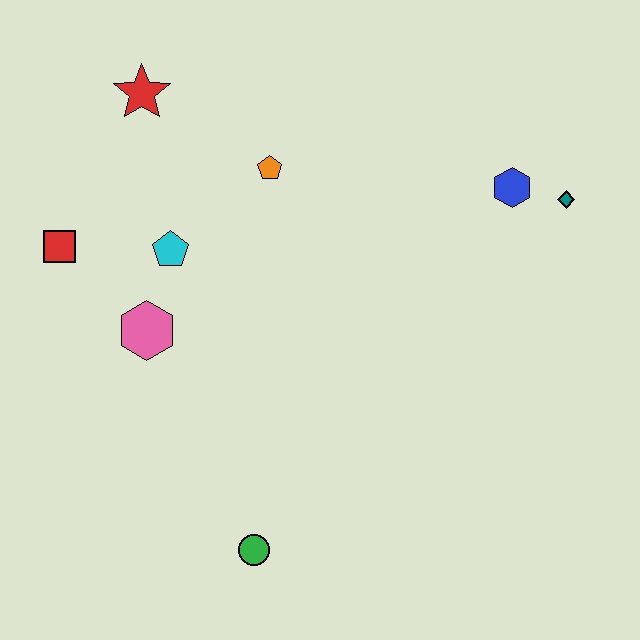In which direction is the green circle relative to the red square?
The green circle is below the red square.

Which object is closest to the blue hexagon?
The teal diamond is closest to the blue hexagon.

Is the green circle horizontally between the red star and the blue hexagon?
Yes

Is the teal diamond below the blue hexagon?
Yes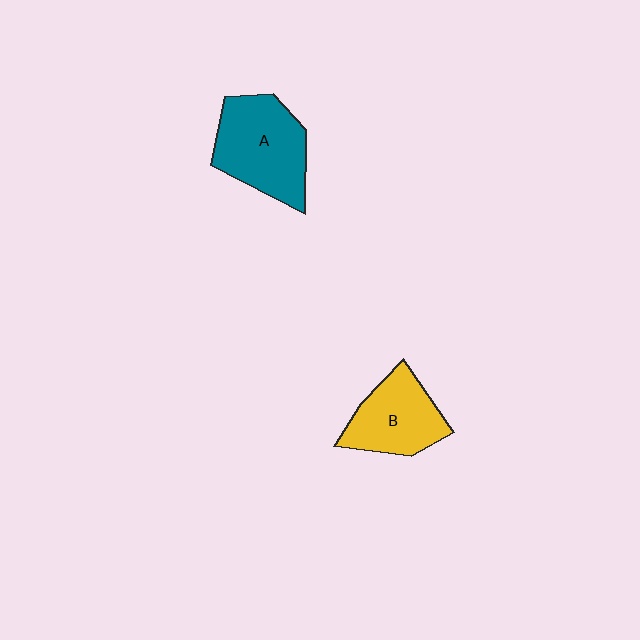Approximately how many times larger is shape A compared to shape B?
Approximately 1.3 times.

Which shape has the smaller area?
Shape B (yellow).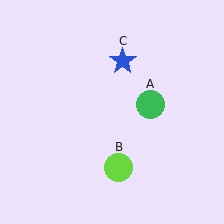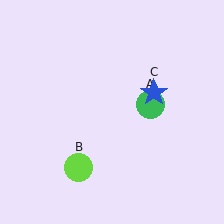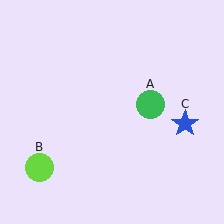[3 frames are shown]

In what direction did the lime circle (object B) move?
The lime circle (object B) moved left.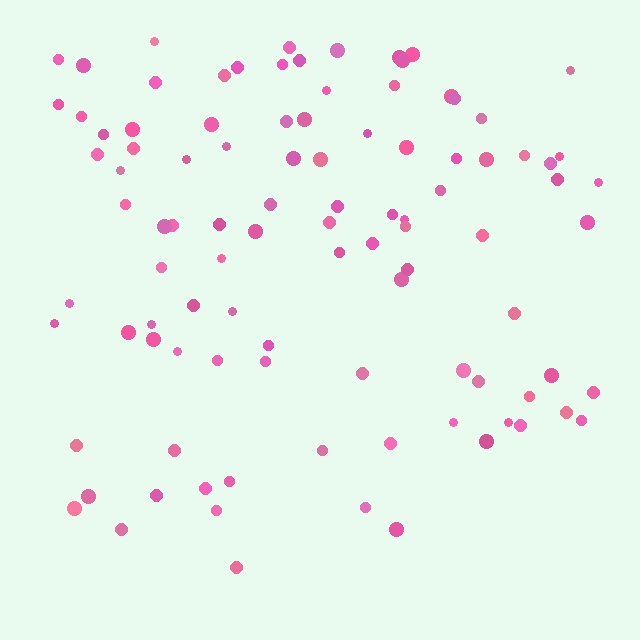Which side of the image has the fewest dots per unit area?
The bottom.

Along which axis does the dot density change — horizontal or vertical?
Vertical.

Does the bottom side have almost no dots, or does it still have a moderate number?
Still a moderate number, just noticeably fewer than the top.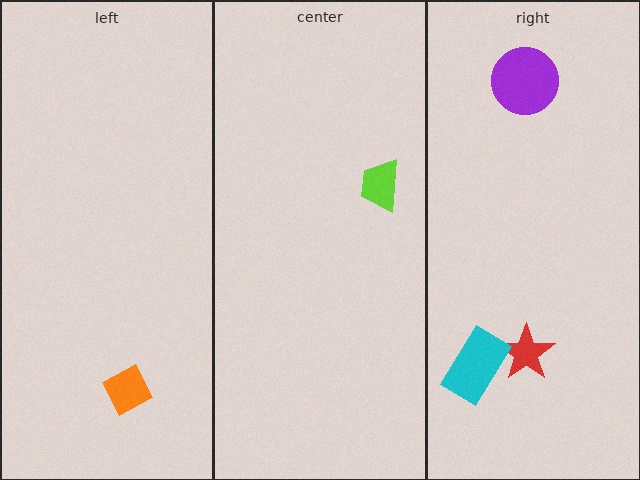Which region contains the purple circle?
The right region.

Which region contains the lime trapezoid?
The center region.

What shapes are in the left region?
The orange diamond.